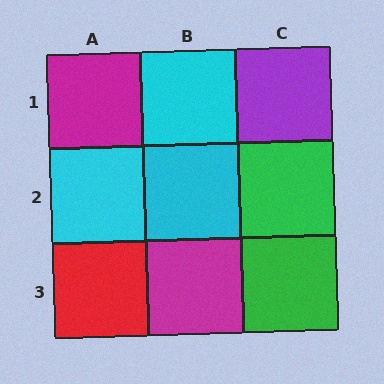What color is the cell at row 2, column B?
Cyan.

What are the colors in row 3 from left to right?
Red, magenta, green.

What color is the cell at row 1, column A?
Magenta.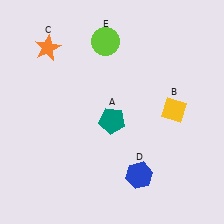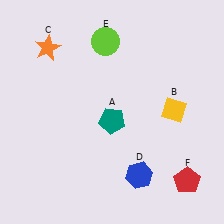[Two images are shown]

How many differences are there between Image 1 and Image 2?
There is 1 difference between the two images.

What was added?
A red pentagon (F) was added in Image 2.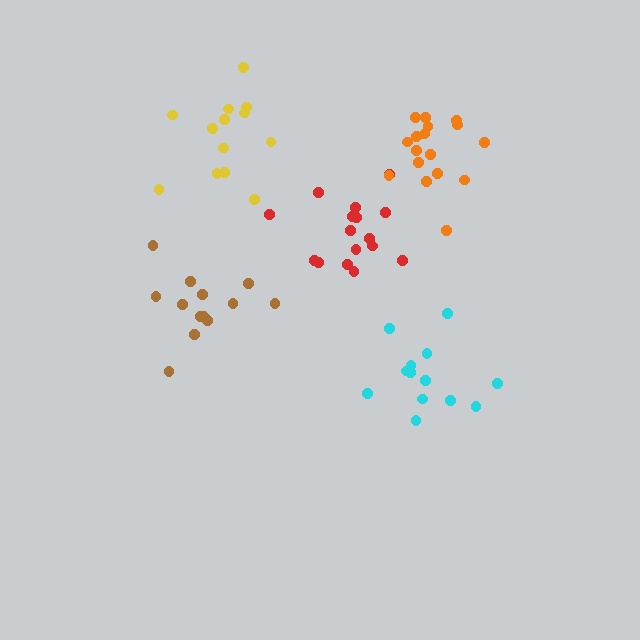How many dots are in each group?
Group 1: 13 dots, Group 2: 13 dots, Group 3: 16 dots, Group 4: 17 dots, Group 5: 13 dots (72 total).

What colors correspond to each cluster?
The clusters are colored: cyan, yellow, red, orange, brown.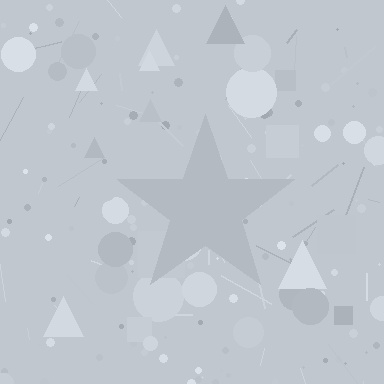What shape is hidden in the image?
A star is hidden in the image.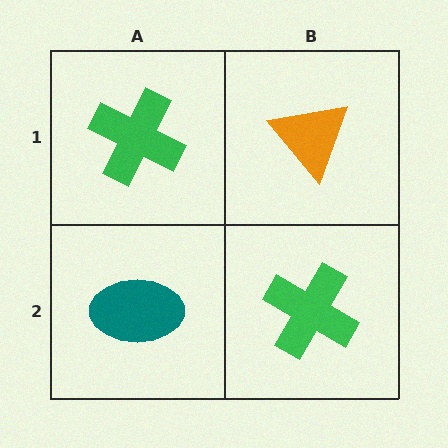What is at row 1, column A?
A green cross.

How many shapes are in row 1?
2 shapes.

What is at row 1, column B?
An orange triangle.